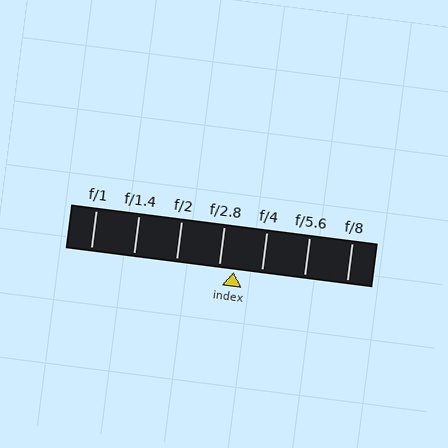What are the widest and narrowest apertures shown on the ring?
The widest aperture shown is f/1 and the narrowest is f/8.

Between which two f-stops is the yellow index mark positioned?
The index mark is between f/2.8 and f/4.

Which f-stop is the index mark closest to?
The index mark is closest to f/2.8.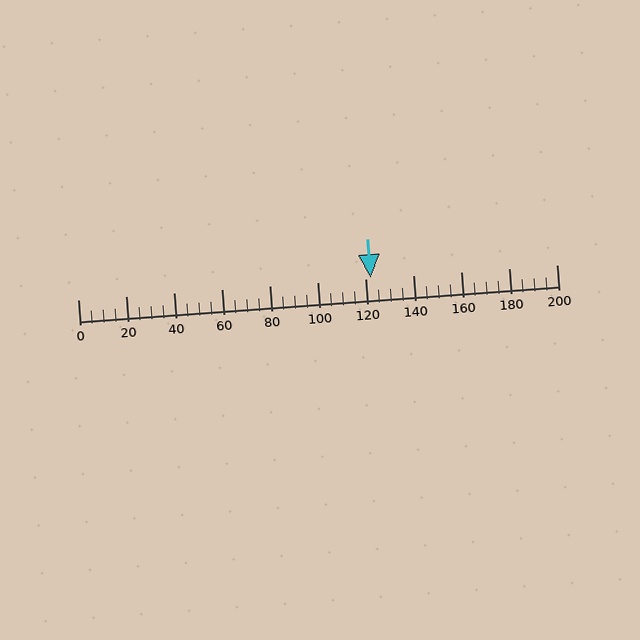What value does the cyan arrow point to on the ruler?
The cyan arrow points to approximately 122.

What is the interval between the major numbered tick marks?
The major tick marks are spaced 20 units apart.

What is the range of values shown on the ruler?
The ruler shows values from 0 to 200.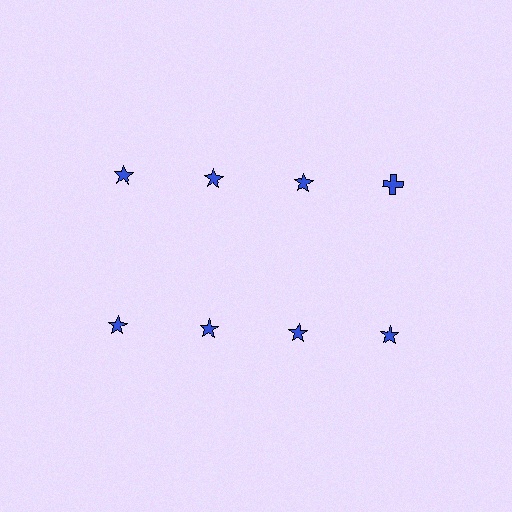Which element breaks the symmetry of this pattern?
The blue cross in the top row, second from right column breaks the symmetry. All other shapes are blue stars.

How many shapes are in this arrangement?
There are 8 shapes arranged in a grid pattern.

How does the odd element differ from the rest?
It has a different shape: cross instead of star.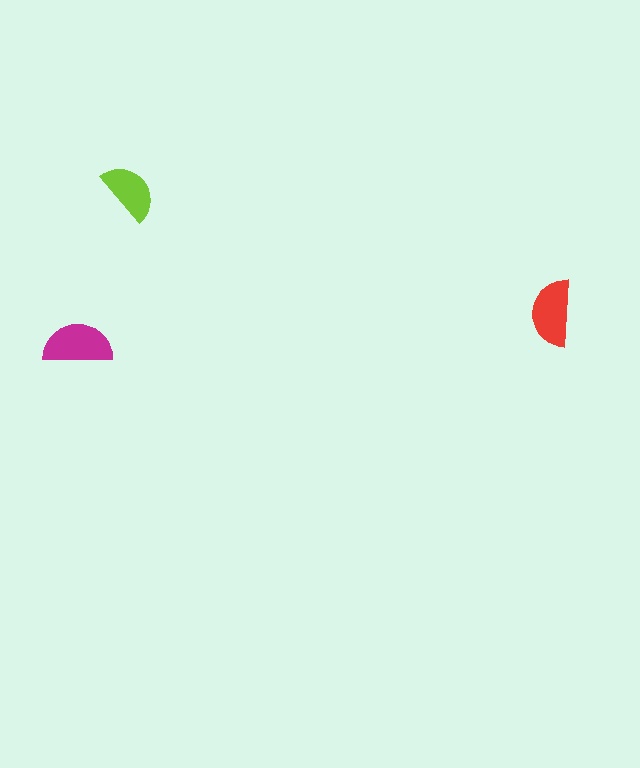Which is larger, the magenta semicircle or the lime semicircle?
The magenta one.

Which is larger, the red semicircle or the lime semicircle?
The red one.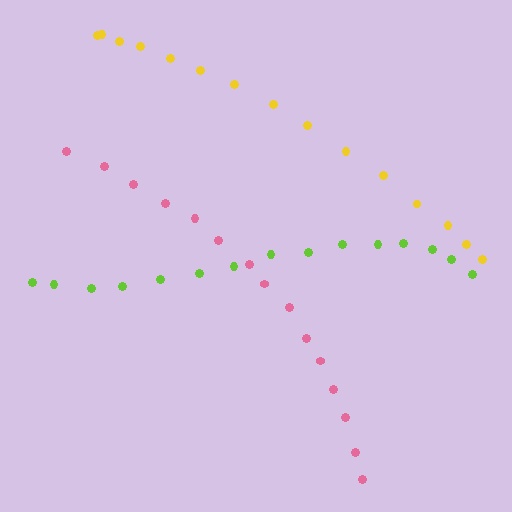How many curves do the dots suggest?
There are 3 distinct paths.